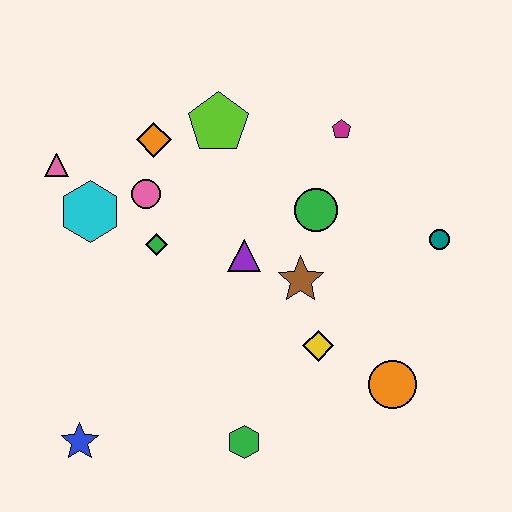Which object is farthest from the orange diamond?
The orange circle is farthest from the orange diamond.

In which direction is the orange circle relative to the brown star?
The orange circle is below the brown star.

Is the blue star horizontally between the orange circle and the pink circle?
No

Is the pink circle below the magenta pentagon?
Yes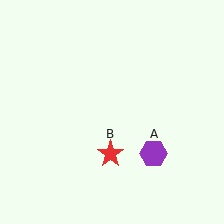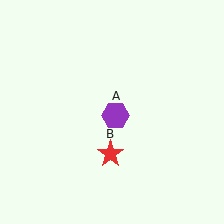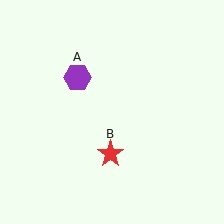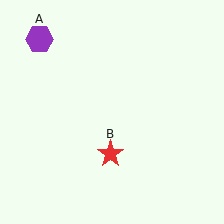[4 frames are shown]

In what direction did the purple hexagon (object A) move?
The purple hexagon (object A) moved up and to the left.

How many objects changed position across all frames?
1 object changed position: purple hexagon (object A).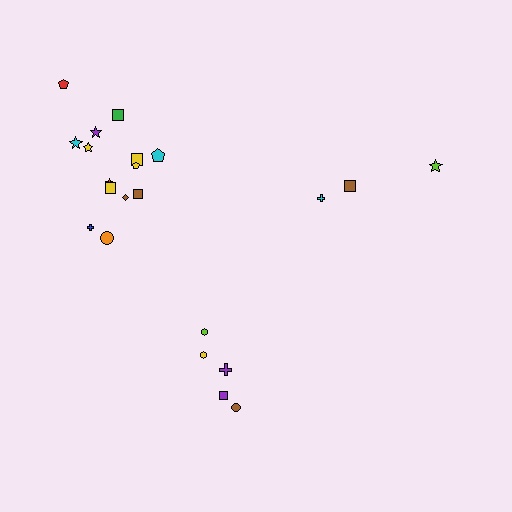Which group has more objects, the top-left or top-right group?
The top-left group.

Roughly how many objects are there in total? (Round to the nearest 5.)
Roughly 25 objects in total.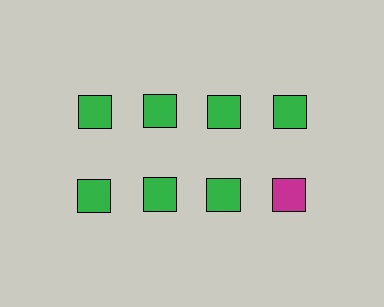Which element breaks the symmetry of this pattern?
The magenta square in the second row, second from right column breaks the symmetry. All other shapes are green squares.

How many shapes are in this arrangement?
There are 8 shapes arranged in a grid pattern.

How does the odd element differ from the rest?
It has a different color: magenta instead of green.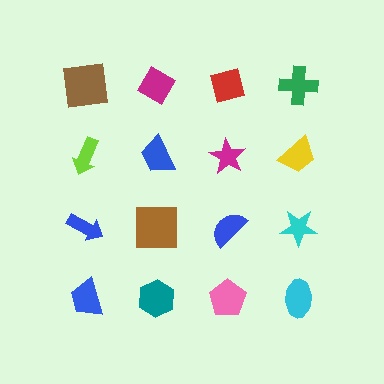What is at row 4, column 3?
A pink pentagon.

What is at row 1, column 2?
A magenta diamond.